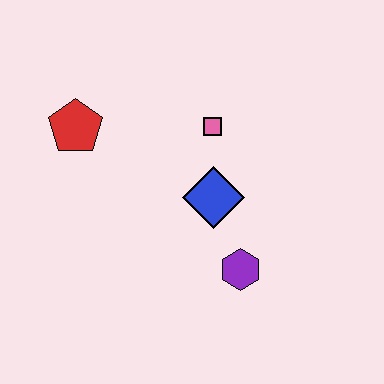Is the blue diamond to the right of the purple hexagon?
No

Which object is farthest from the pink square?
The purple hexagon is farthest from the pink square.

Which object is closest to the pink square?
The blue diamond is closest to the pink square.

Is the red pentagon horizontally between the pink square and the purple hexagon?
No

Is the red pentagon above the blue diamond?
Yes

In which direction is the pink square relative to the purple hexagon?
The pink square is above the purple hexagon.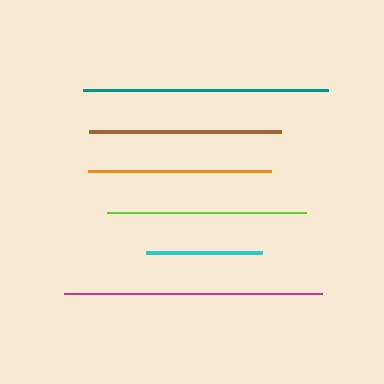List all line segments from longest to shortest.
From longest to shortest: magenta, teal, lime, brown, orange, cyan.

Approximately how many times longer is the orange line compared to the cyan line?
The orange line is approximately 1.6 times the length of the cyan line.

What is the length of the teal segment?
The teal segment is approximately 245 pixels long.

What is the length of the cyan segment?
The cyan segment is approximately 116 pixels long.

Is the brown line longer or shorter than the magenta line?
The magenta line is longer than the brown line.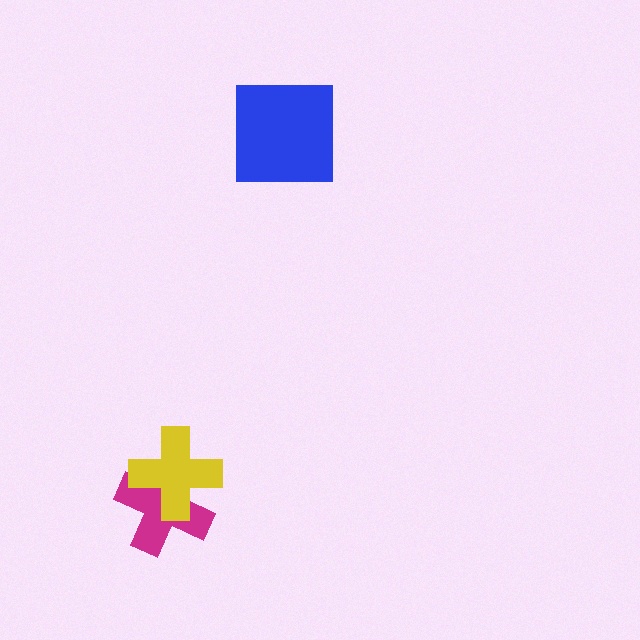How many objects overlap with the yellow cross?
1 object overlaps with the yellow cross.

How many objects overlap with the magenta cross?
1 object overlaps with the magenta cross.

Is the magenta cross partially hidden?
Yes, it is partially covered by another shape.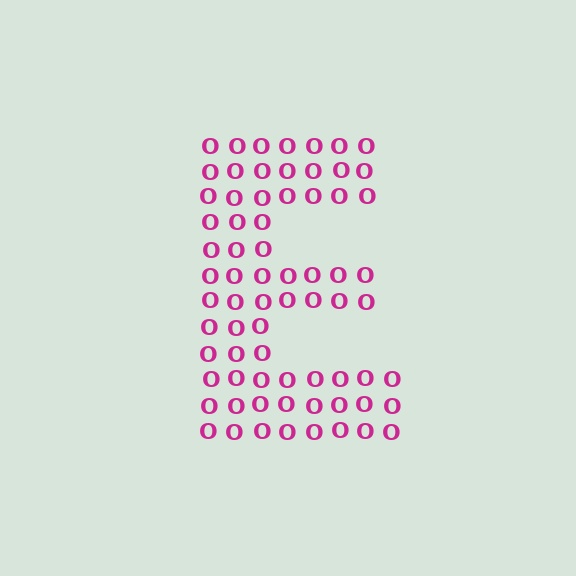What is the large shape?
The large shape is the letter E.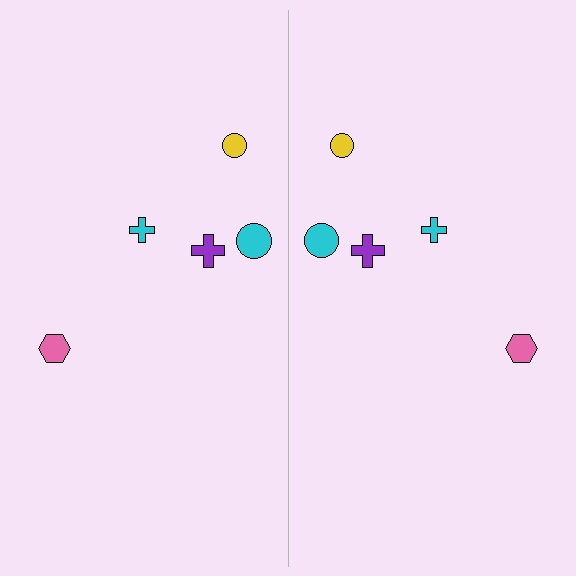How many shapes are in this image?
There are 10 shapes in this image.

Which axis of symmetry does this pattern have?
The pattern has a vertical axis of symmetry running through the center of the image.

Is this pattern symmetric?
Yes, this pattern has bilateral (reflection) symmetry.